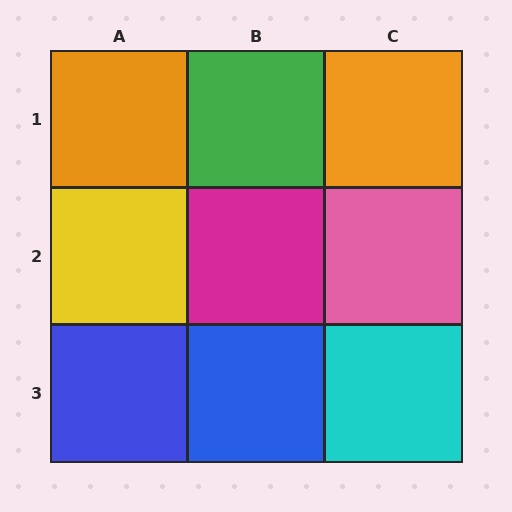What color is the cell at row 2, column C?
Pink.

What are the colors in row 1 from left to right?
Orange, green, orange.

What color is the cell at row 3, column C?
Cyan.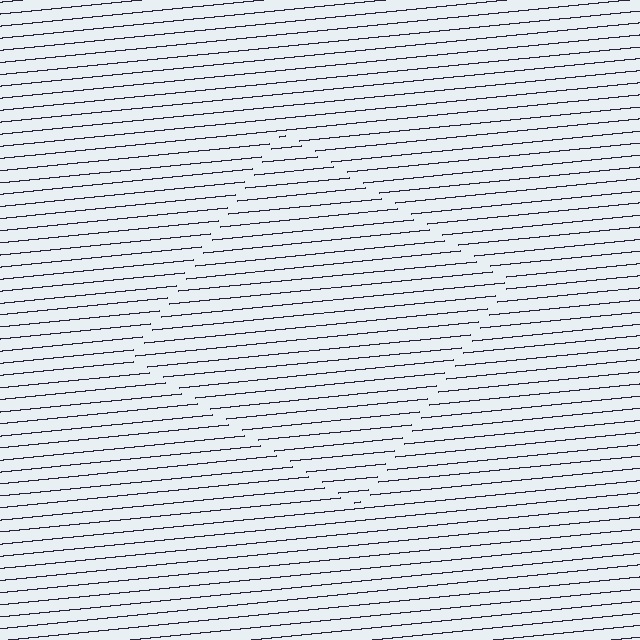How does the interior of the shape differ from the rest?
The interior of the shape contains the same grating, shifted by half a period — the contour is defined by the phase discontinuity where line-ends from the inner and outer gratings abut.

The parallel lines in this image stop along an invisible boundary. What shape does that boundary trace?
An illusory square. The interior of the shape contains the same grating, shifted by half a period — the contour is defined by the phase discontinuity where line-ends from the inner and outer gratings abut.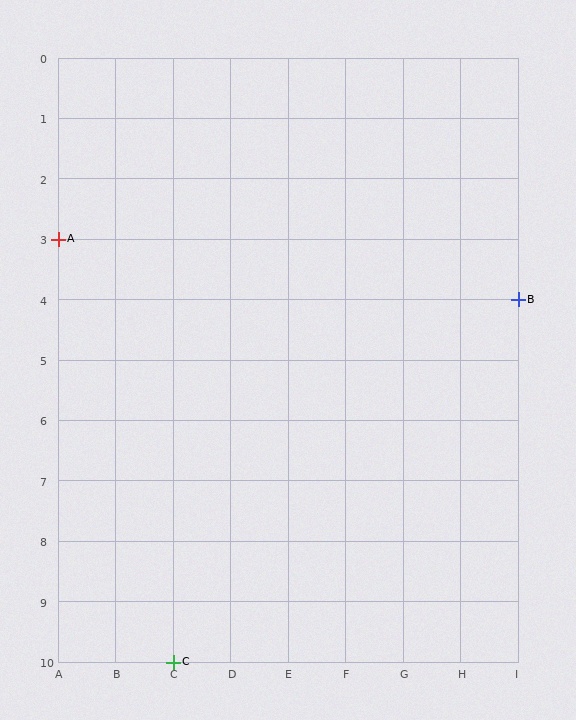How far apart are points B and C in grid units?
Points B and C are 6 columns and 6 rows apart (about 8.5 grid units diagonally).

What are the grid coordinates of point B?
Point B is at grid coordinates (I, 4).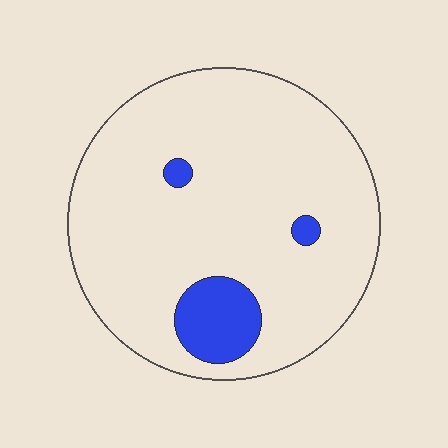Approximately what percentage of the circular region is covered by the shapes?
Approximately 10%.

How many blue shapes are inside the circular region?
3.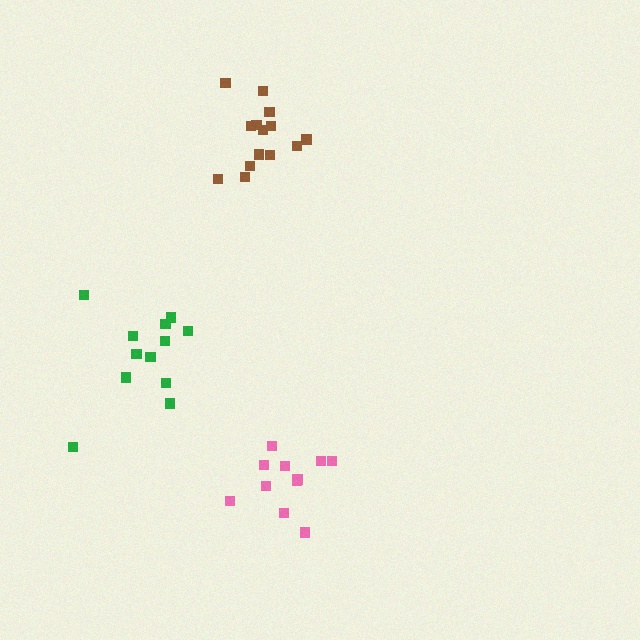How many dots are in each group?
Group 1: 12 dots, Group 2: 14 dots, Group 3: 11 dots (37 total).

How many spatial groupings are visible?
There are 3 spatial groupings.